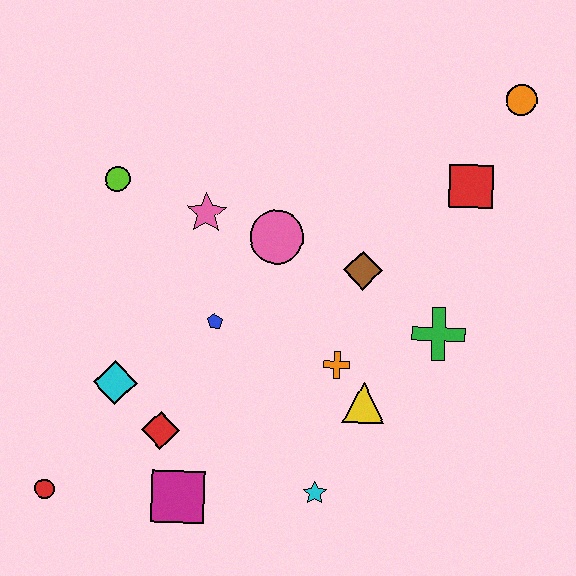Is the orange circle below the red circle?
No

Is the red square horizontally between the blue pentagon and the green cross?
No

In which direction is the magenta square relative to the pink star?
The magenta square is below the pink star.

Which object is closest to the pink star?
The pink circle is closest to the pink star.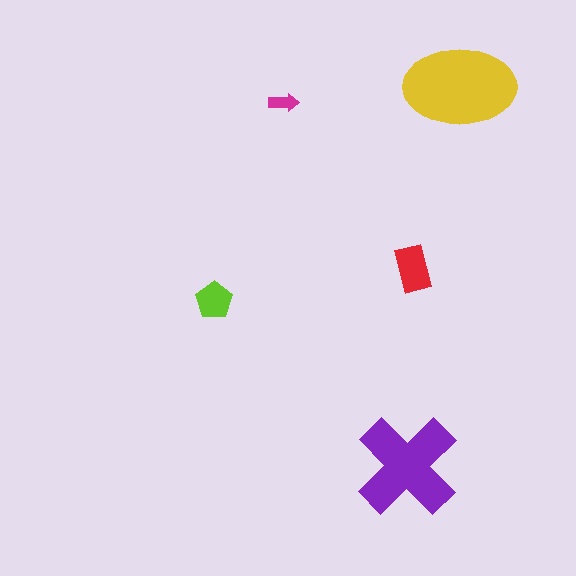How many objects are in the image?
There are 5 objects in the image.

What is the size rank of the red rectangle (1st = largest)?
3rd.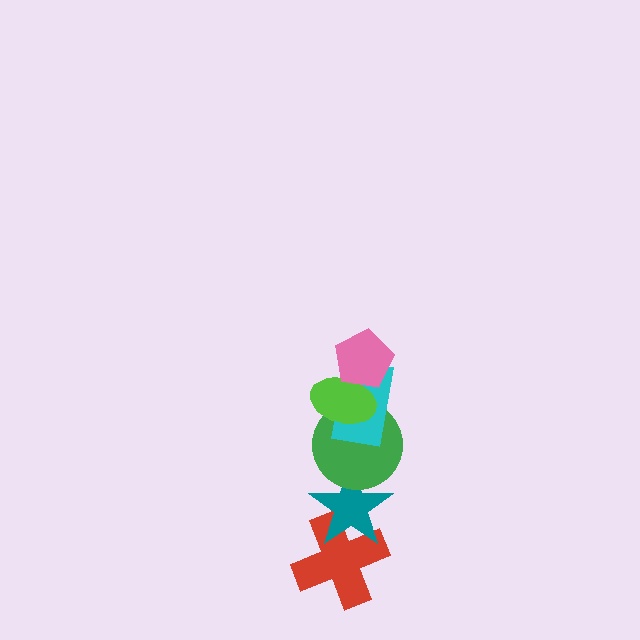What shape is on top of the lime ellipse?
The pink pentagon is on top of the lime ellipse.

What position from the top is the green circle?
The green circle is 4th from the top.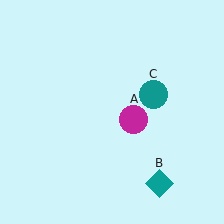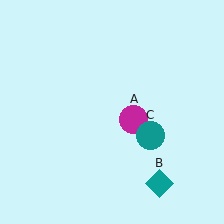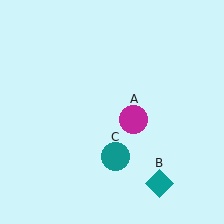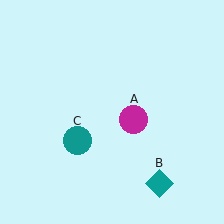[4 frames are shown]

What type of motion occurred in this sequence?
The teal circle (object C) rotated clockwise around the center of the scene.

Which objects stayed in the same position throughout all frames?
Magenta circle (object A) and teal diamond (object B) remained stationary.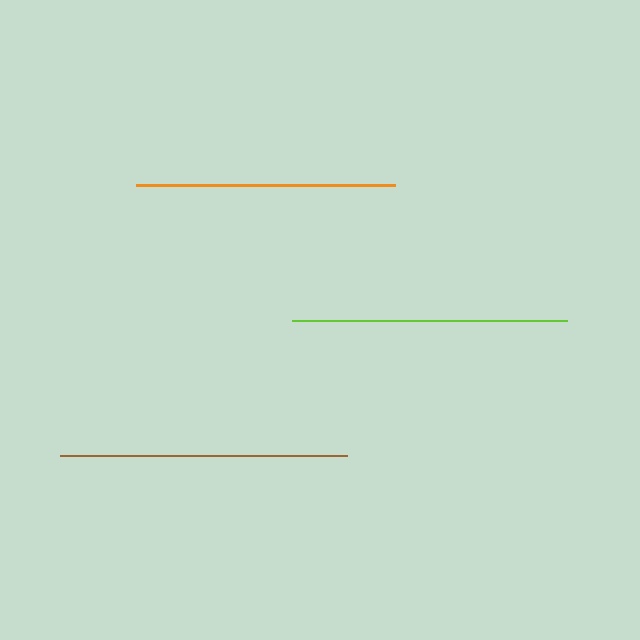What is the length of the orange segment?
The orange segment is approximately 259 pixels long.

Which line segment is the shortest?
The orange line is the shortest at approximately 259 pixels.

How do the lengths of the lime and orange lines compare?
The lime and orange lines are approximately the same length.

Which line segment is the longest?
The brown line is the longest at approximately 286 pixels.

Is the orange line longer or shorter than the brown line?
The brown line is longer than the orange line.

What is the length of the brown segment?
The brown segment is approximately 286 pixels long.